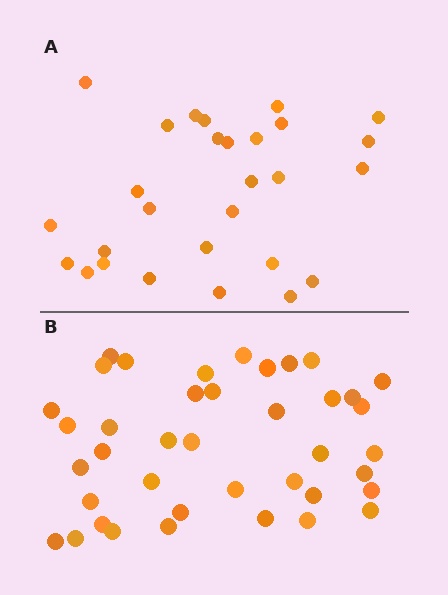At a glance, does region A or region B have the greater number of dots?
Region B (the bottom region) has more dots.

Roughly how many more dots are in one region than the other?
Region B has roughly 12 or so more dots than region A.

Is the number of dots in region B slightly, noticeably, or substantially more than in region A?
Region B has noticeably more, but not dramatically so. The ratio is roughly 1.4 to 1.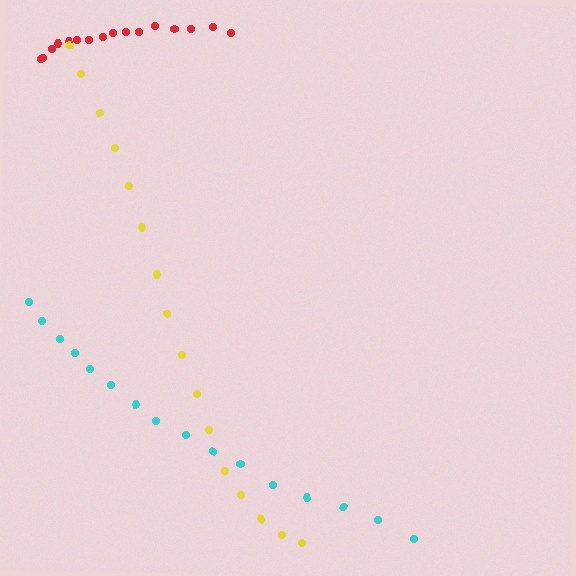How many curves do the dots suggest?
There are 3 distinct paths.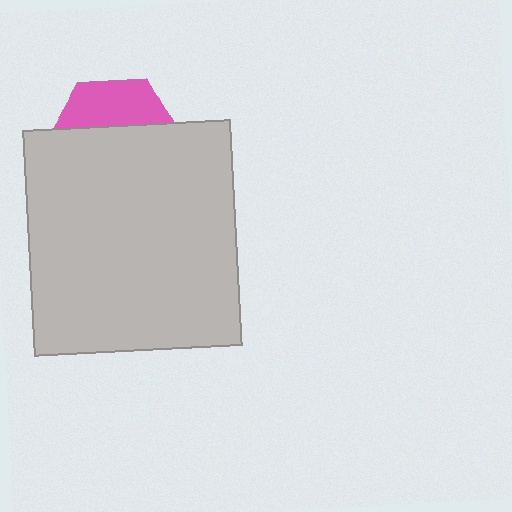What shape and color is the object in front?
The object in front is a light gray rectangle.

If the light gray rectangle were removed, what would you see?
You would see the complete pink hexagon.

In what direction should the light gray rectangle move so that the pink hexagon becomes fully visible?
The light gray rectangle should move down. That is the shortest direction to clear the overlap and leave the pink hexagon fully visible.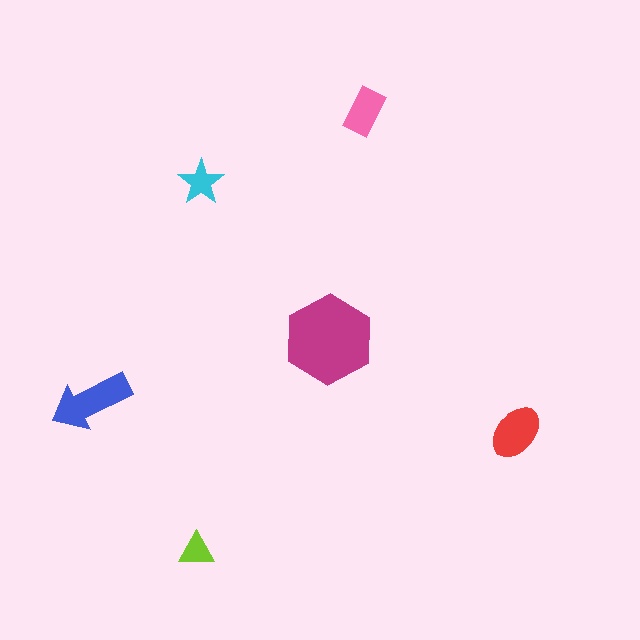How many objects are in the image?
There are 6 objects in the image.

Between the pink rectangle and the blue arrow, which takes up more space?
The blue arrow.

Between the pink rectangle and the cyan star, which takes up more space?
The pink rectangle.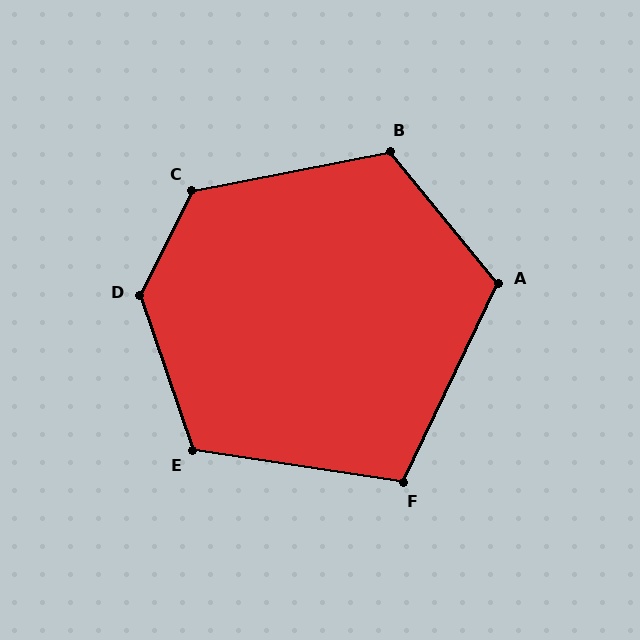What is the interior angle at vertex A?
Approximately 115 degrees (obtuse).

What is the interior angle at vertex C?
Approximately 127 degrees (obtuse).